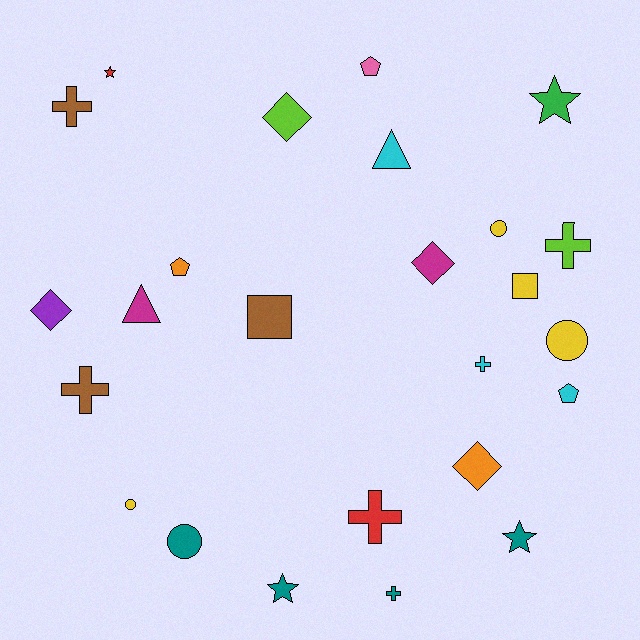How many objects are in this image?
There are 25 objects.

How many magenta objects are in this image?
There are 2 magenta objects.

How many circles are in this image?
There are 4 circles.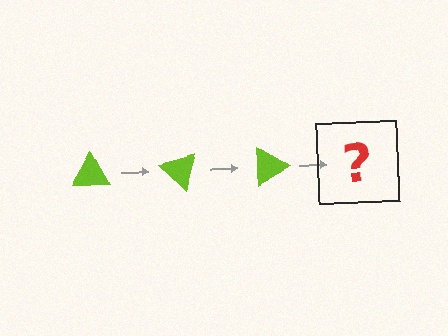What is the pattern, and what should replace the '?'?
The pattern is that the triangle rotates 45 degrees each step. The '?' should be a lime triangle rotated 135 degrees.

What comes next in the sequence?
The next element should be a lime triangle rotated 135 degrees.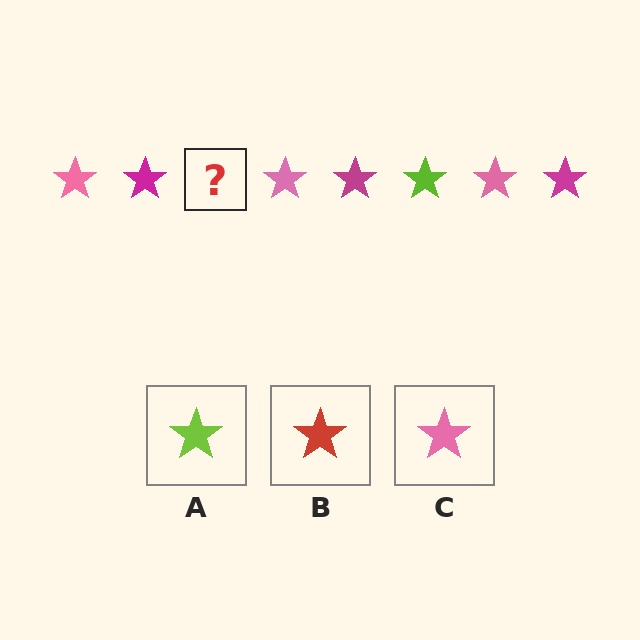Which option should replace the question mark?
Option A.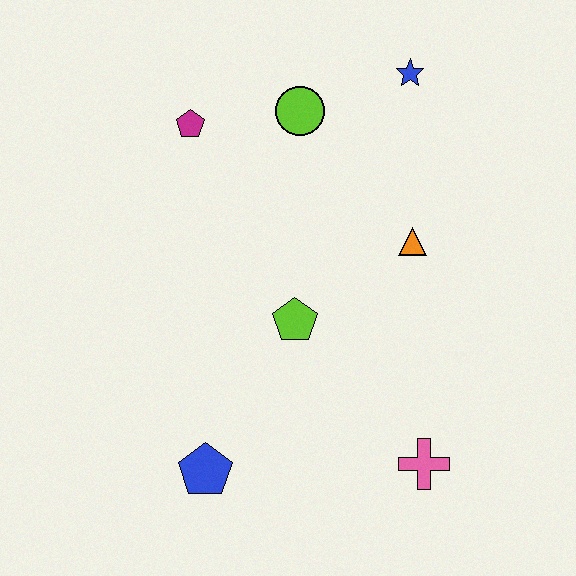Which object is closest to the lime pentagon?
The orange triangle is closest to the lime pentagon.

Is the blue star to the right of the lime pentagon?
Yes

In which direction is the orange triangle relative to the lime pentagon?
The orange triangle is to the right of the lime pentagon.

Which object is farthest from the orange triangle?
The blue pentagon is farthest from the orange triangle.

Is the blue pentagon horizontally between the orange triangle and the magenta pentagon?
Yes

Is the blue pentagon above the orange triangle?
No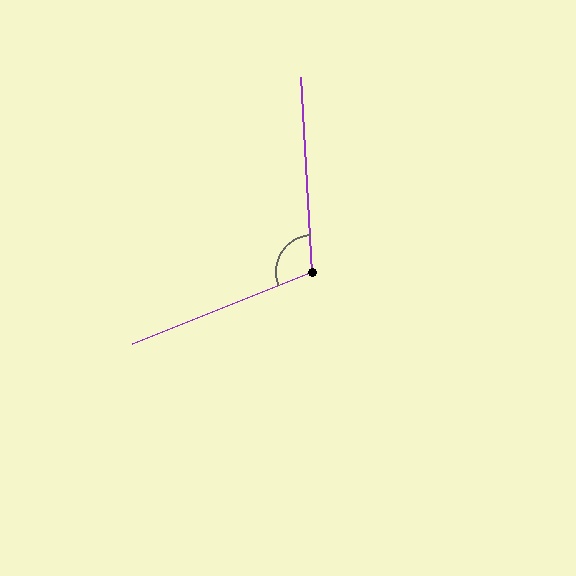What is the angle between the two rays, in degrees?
Approximately 108 degrees.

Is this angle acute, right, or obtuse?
It is obtuse.